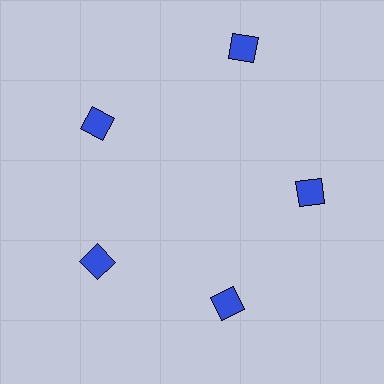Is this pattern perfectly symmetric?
No. The 5 blue diamonds are arranged in a ring, but one element near the 1 o'clock position is pushed outward from the center, breaking the 5-fold rotational symmetry.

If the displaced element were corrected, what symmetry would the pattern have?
It would have 5-fold rotational symmetry — the pattern would map onto itself every 72 degrees.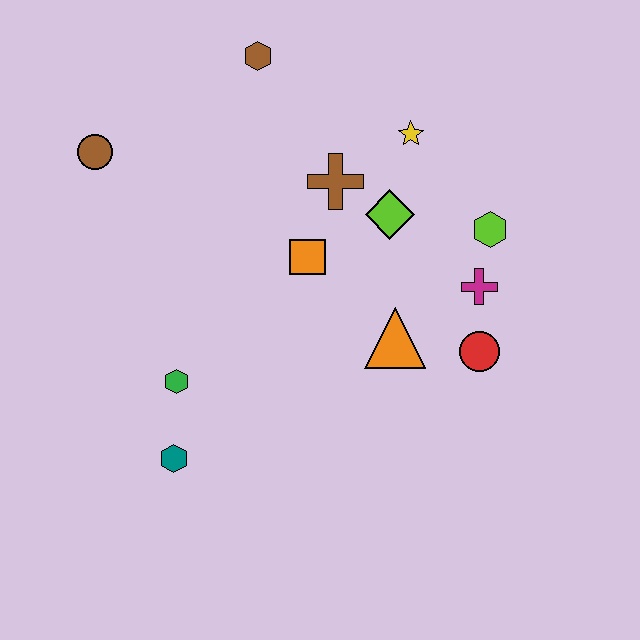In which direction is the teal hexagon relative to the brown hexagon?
The teal hexagon is below the brown hexagon.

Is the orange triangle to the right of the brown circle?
Yes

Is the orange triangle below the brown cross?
Yes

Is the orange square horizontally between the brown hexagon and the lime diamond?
Yes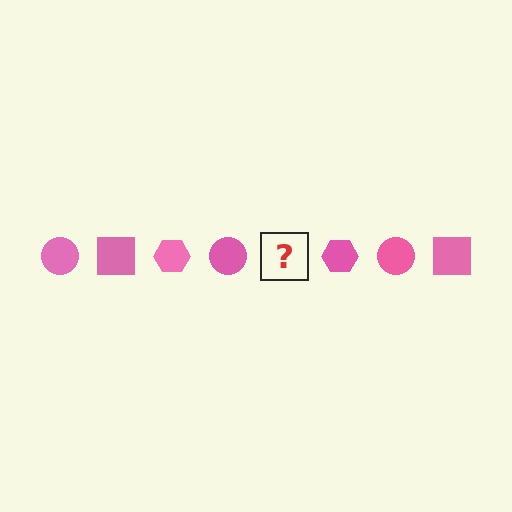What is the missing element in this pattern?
The missing element is a pink square.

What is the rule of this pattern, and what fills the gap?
The rule is that the pattern cycles through circle, square, hexagon shapes in pink. The gap should be filled with a pink square.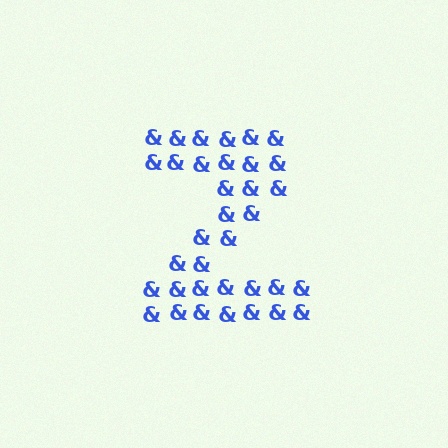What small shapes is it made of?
It is made of small ampersands.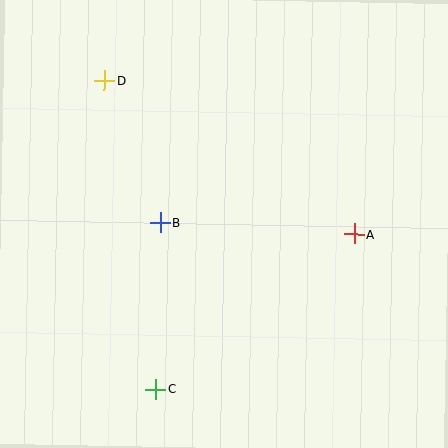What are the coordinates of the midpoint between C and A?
The midpoint between C and A is at (255, 312).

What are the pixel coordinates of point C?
Point C is at (156, 389).